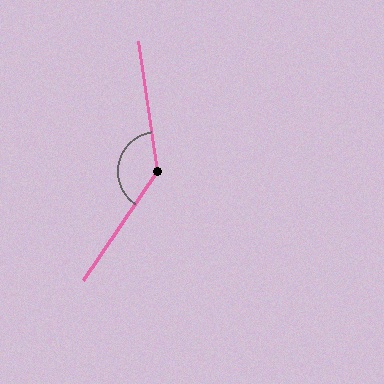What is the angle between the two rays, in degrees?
Approximately 138 degrees.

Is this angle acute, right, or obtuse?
It is obtuse.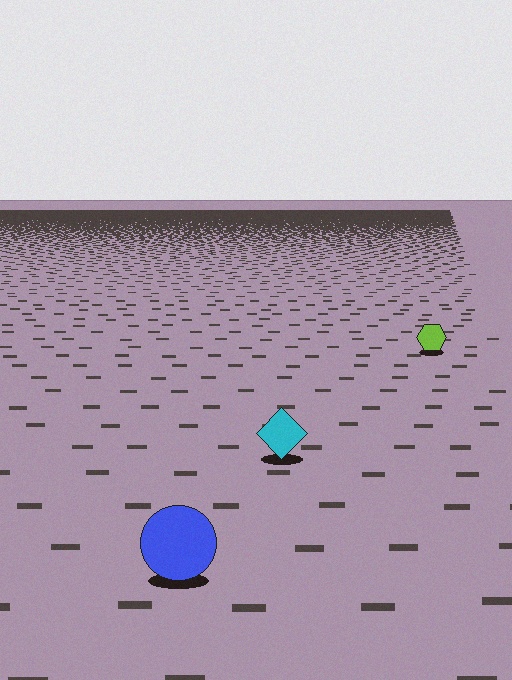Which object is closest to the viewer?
The blue circle is closest. The texture marks near it are larger and more spread out.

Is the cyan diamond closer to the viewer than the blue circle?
No. The blue circle is closer — you can tell from the texture gradient: the ground texture is coarser near it.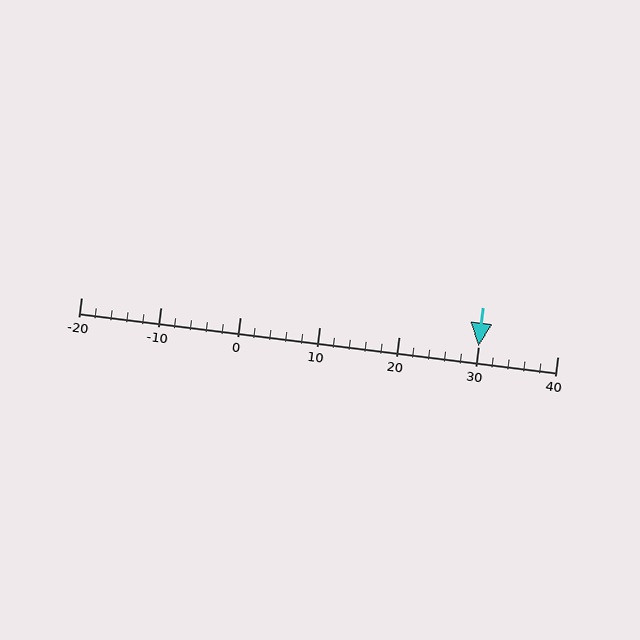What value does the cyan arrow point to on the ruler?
The cyan arrow points to approximately 30.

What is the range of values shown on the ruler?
The ruler shows values from -20 to 40.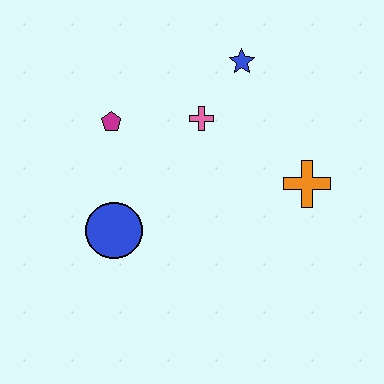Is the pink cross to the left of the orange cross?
Yes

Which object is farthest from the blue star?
The blue circle is farthest from the blue star.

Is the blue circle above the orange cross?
No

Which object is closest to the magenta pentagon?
The pink cross is closest to the magenta pentagon.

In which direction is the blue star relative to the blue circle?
The blue star is above the blue circle.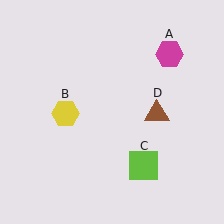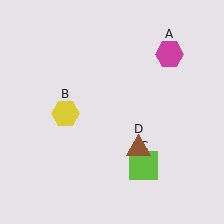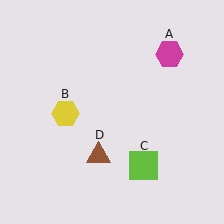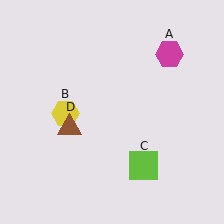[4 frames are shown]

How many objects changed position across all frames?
1 object changed position: brown triangle (object D).